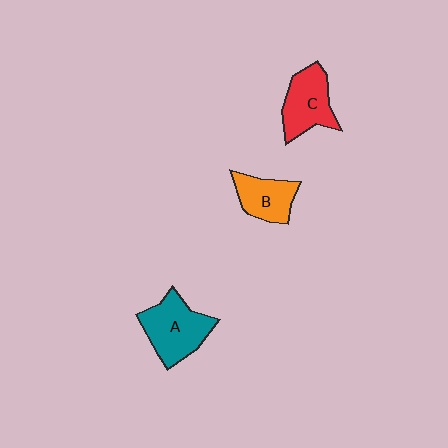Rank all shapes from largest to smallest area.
From largest to smallest: A (teal), C (red), B (orange).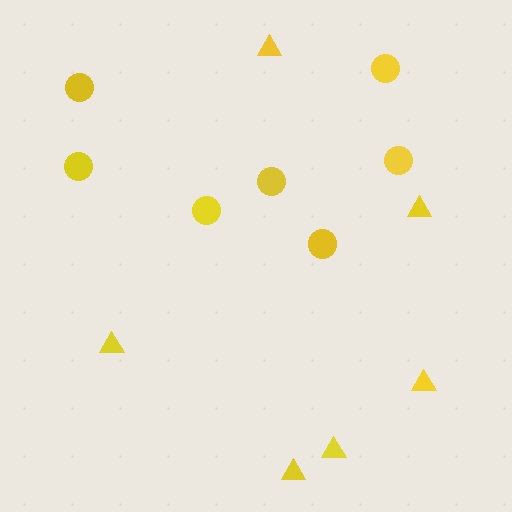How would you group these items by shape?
There are 2 groups: one group of triangles (6) and one group of circles (7).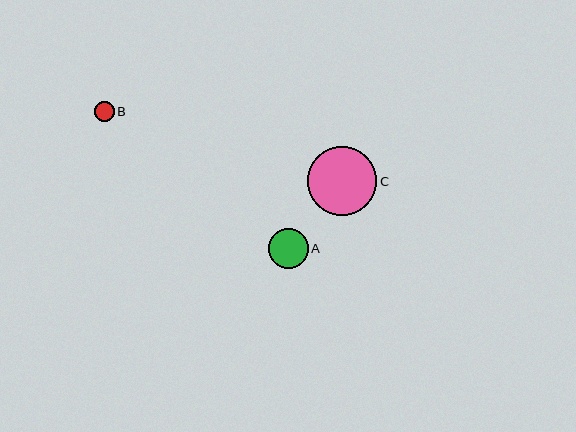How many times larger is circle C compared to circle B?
Circle C is approximately 3.4 times the size of circle B.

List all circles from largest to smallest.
From largest to smallest: C, A, B.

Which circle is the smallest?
Circle B is the smallest with a size of approximately 20 pixels.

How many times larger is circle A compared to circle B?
Circle A is approximately 2.0 times the size of circle B.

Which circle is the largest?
Circle C is the largest with a size of approximately 69 pixels.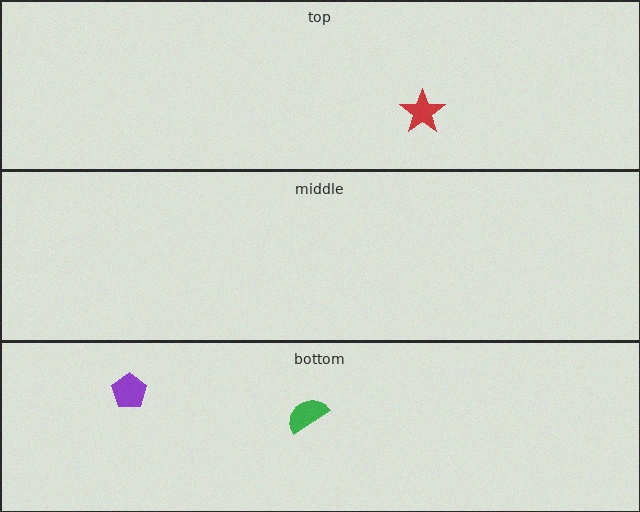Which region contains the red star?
The top region.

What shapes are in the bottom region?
The purple pentagon, the green semicircle.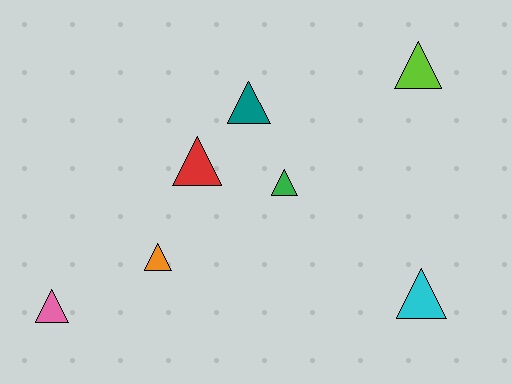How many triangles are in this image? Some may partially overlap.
There are 7 triangles.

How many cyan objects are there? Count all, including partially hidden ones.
There is 1 cyan object.